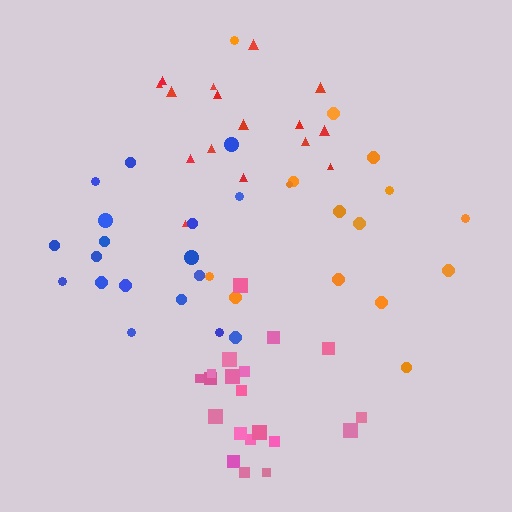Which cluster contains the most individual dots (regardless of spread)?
Pink (20).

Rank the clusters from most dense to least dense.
pink, blue, red, orange.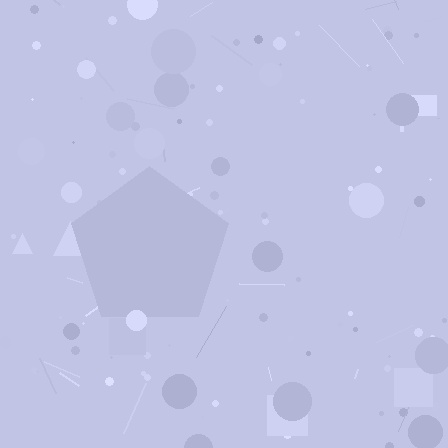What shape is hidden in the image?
A pentagon is hidden in the image.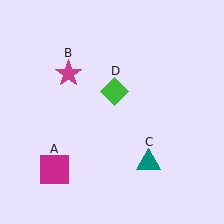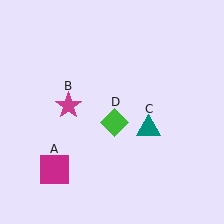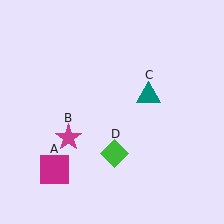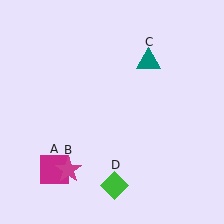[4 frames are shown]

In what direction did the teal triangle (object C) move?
The teal triangle (object C) moved up.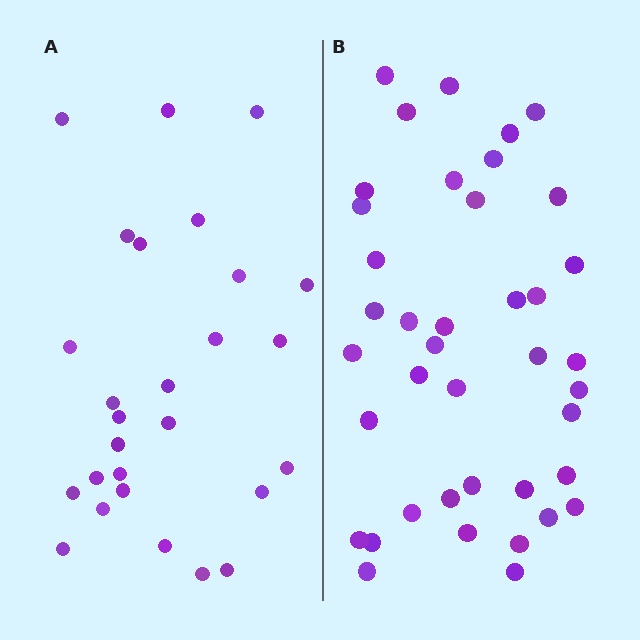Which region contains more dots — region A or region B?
Region B (the right region) has more dots.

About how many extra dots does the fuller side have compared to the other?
Region B has approximately 15 more dots than region A.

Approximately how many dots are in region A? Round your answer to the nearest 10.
About 30 dots. (The exact count is 27, which rounds to 30.)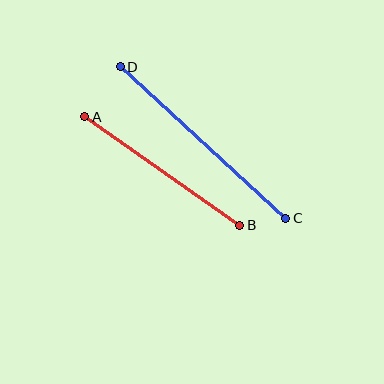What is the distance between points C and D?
The distance is approximately 224 pixels.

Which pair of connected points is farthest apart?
Points C and D are farthest apart.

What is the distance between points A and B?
The distance is approximately 189 pixels.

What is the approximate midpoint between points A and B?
The midpoint is at approximately (162, 171) pixels.